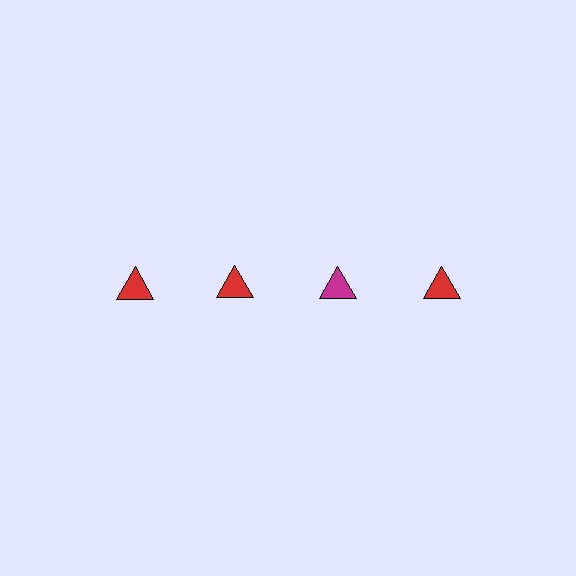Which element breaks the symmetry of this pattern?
The magenta triangle in the top row, center column breaks the symmetry. All other shapes are red triangles.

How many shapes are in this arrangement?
There are 4 shapes arranged in a grid pattern.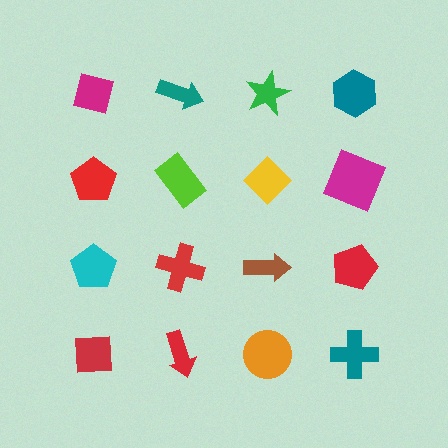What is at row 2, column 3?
A yellow diamond.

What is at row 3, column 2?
A red cross.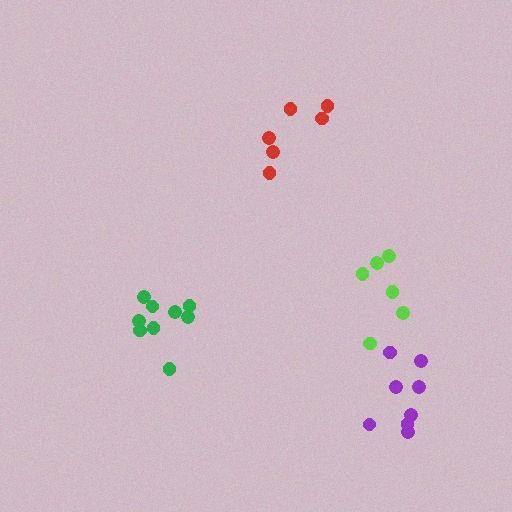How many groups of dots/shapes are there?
There are 4 groups.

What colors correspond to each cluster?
The clusters are colored: red, lime, green, purple.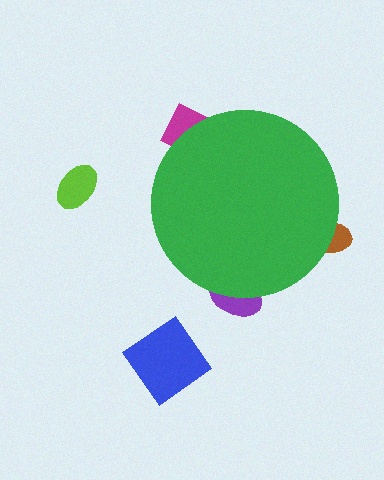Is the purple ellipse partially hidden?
Yes, the purple ellipse is partially hidden behind the green circle.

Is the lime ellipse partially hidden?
No, the lime ellipse is fully visible.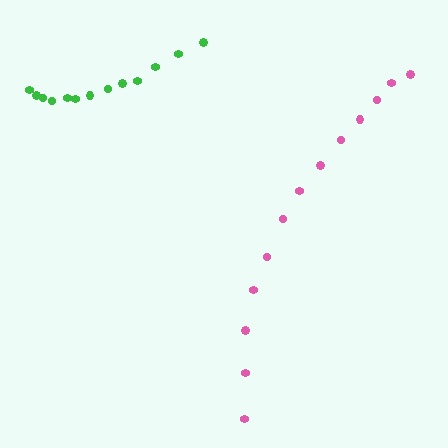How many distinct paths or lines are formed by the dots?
There are 2 distinct paths.